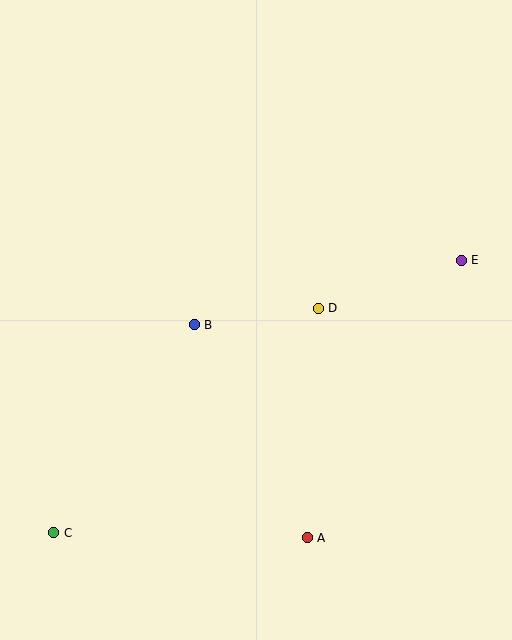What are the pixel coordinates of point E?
Point E is at (461, 260).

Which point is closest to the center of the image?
Point B at (194, 325) is closest to the center.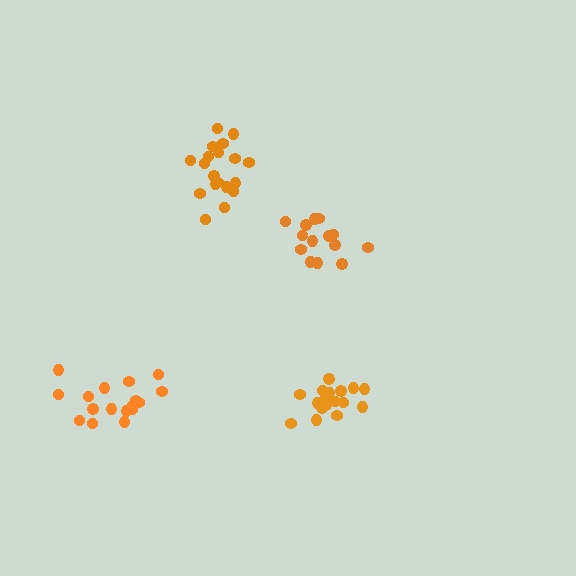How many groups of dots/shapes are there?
There are 4 groups.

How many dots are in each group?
Group 1: 17 dots, Group 2: 14 dots, Group 3: 19 dots, Group 4: 17 dots (67 total).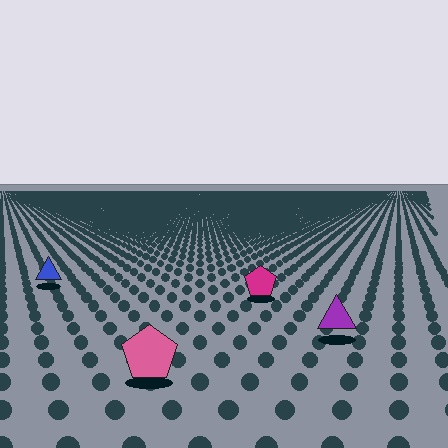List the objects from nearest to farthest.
From nearest to farthest: the pink pentagon, the purple triangle, the magenta pentagon, the blue triangle.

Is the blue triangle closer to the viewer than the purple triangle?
No. The purple triangle is closer — you can tell from the texture gradient: the ground texture is coarser near it.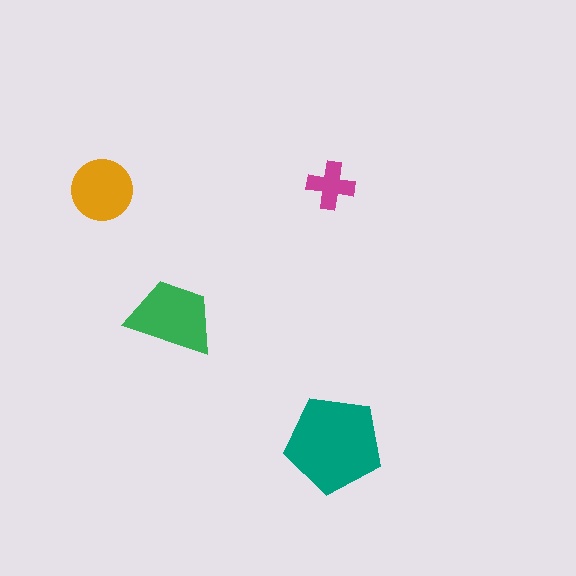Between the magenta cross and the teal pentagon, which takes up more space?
The teal pentagon.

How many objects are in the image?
There are 4 objects in the image.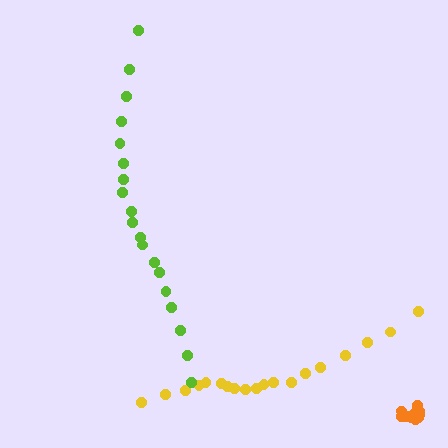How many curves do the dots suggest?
There are 3 distinct paths.